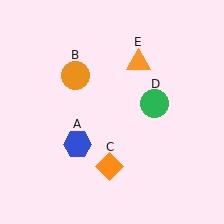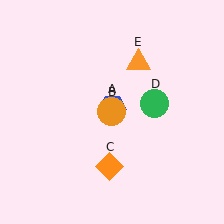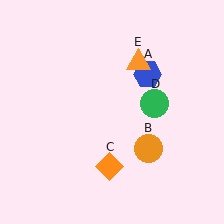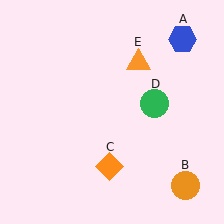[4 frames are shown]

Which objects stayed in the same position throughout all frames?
Orange diamond (object C) and green circle (object D) and orange triangle (object E) remained stationary.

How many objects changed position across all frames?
2 objects changed position: blue hexagon (object A), orange circle (object B).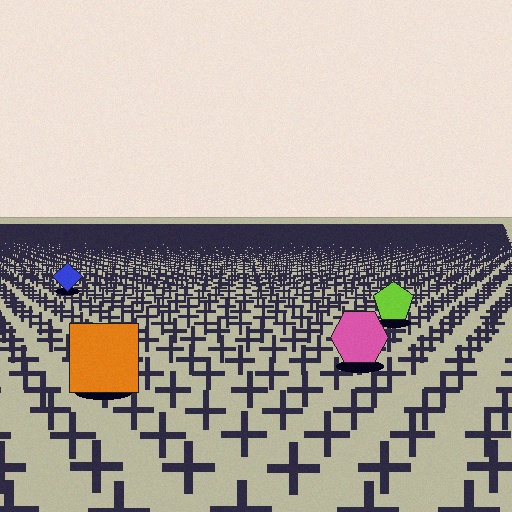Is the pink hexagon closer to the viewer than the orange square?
No. The orange square is closer — you can tell from the texture gradient: the ground texture is coarser near it.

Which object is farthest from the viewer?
The blue diamond is farthest from the viewer. It appears smaller and the ground texture around it is denser.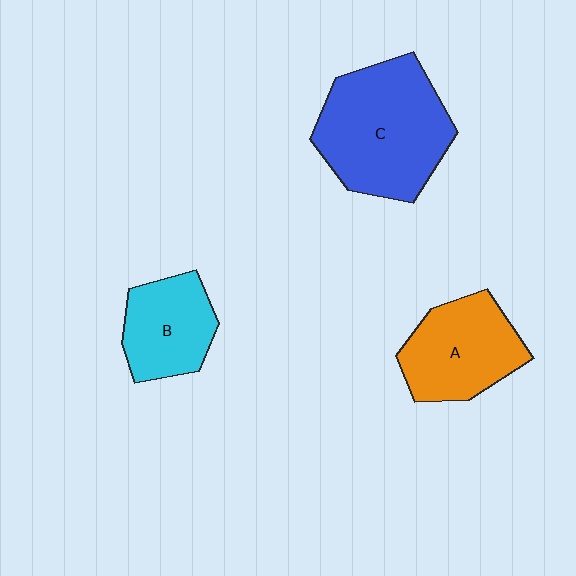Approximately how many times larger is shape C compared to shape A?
Approximately 1.5 times.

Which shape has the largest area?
Shape C (blue).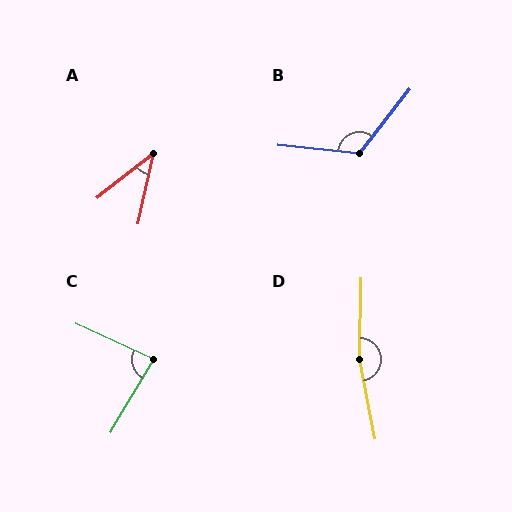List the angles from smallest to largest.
A (39°), C (84°), B (122°), D (168°).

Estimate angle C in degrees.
Approximately 84 degrees.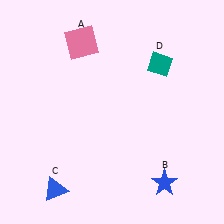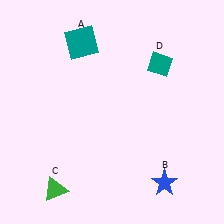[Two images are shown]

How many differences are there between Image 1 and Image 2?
There are 2 differences between the two images.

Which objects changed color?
A changed from pink to teal. C changed from blue to green.